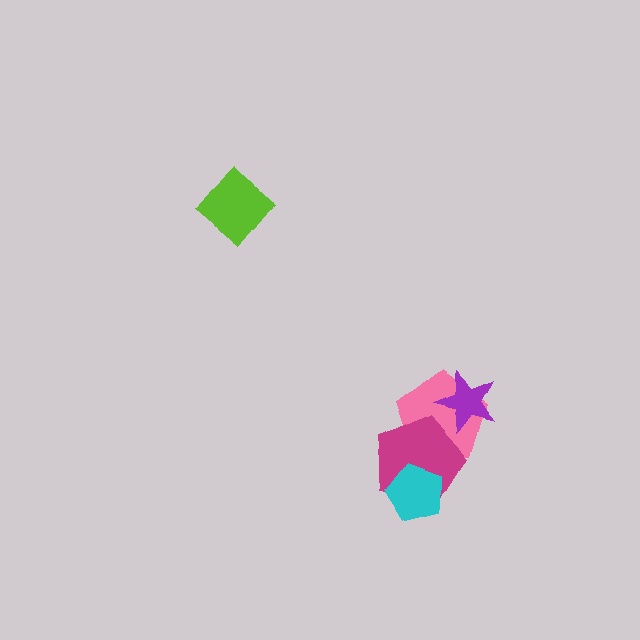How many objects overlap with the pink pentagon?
2 objects overlap with the pink pentagon.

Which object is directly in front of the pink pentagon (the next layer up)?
The magenta pentagon is directly in front of the pink pentagon.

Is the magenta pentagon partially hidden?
Yes, it is partially covered by another shape.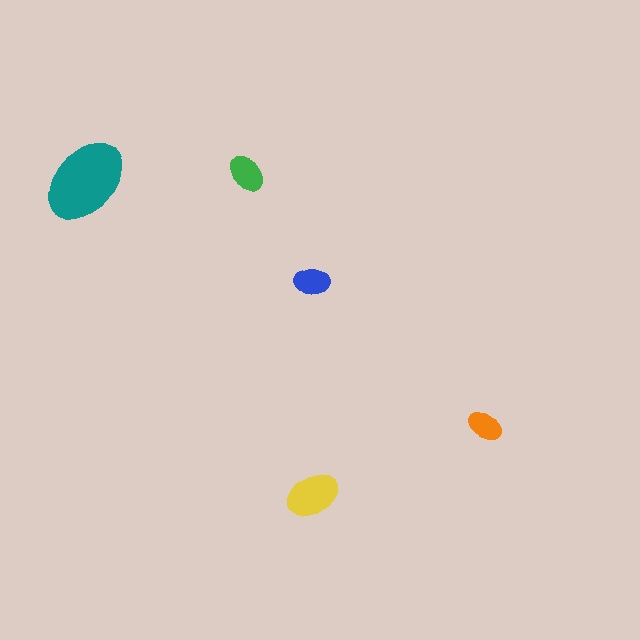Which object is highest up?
The green ellipse is topmost.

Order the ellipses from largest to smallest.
the teal one, the yellow one, the green one, the blue one, the orange one.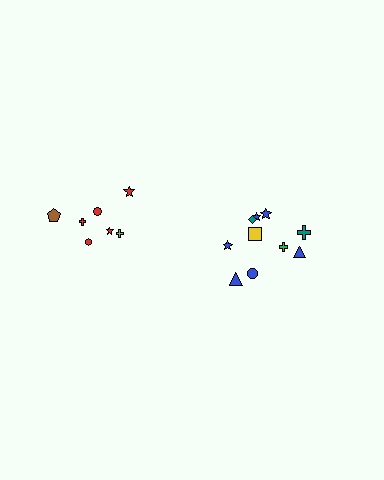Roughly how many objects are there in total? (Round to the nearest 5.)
Roughly 15 objects in total.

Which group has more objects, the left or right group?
The right group.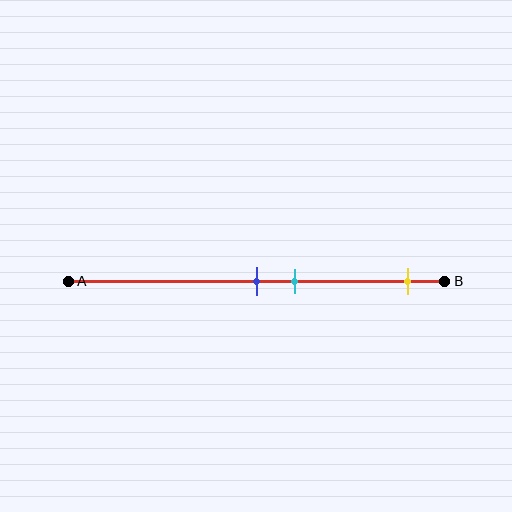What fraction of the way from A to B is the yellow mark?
The yellow mark is approximately 90% (0.9) of the way from A to B.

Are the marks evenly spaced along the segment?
No, the marks are not evenly spaced.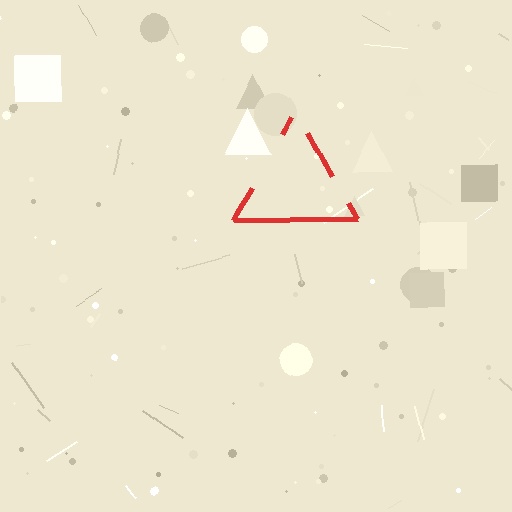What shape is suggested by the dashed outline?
The dashed outline suggests a triangle.